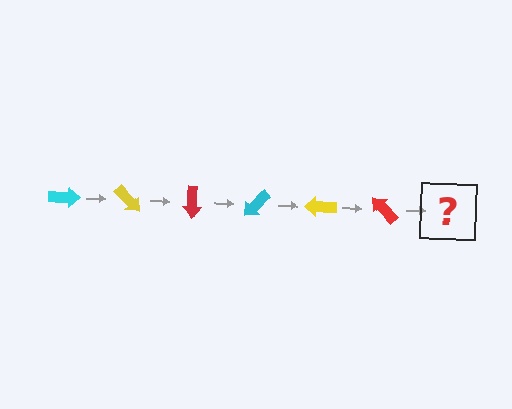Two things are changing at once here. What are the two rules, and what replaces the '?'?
The two rules are that it rotates 45 degrees each step and the color cycles through cyan, yellow, and red. The '?' should be a cyan arrow, rotated 270 degrees from the start.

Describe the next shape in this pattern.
It should be a cyan arrow, rotated 270 degrees from the start.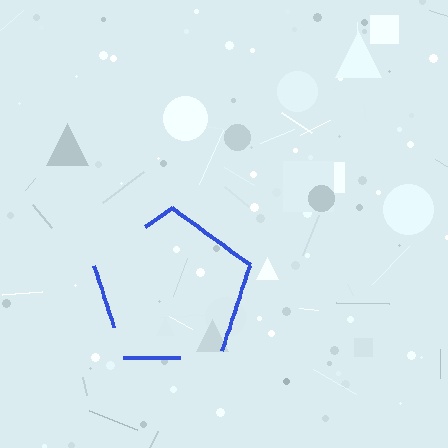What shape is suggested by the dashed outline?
The dashed outline suggests a pentagon.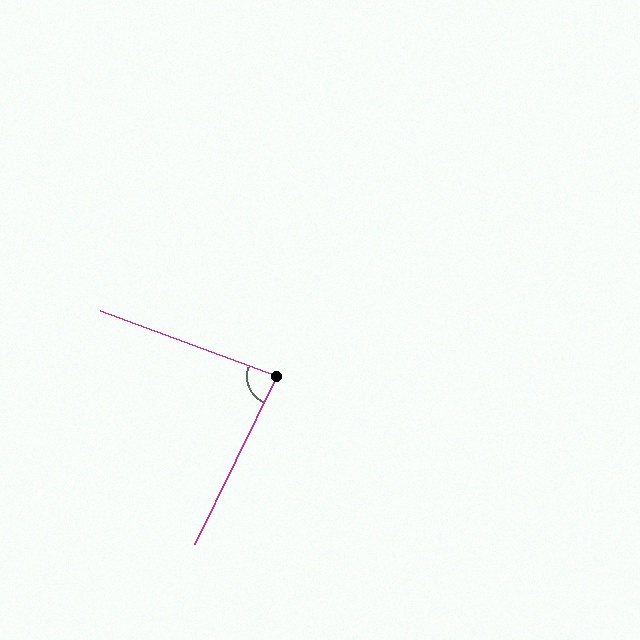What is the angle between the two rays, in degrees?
Approximately 84 degrees.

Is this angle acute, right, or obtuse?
It is acute.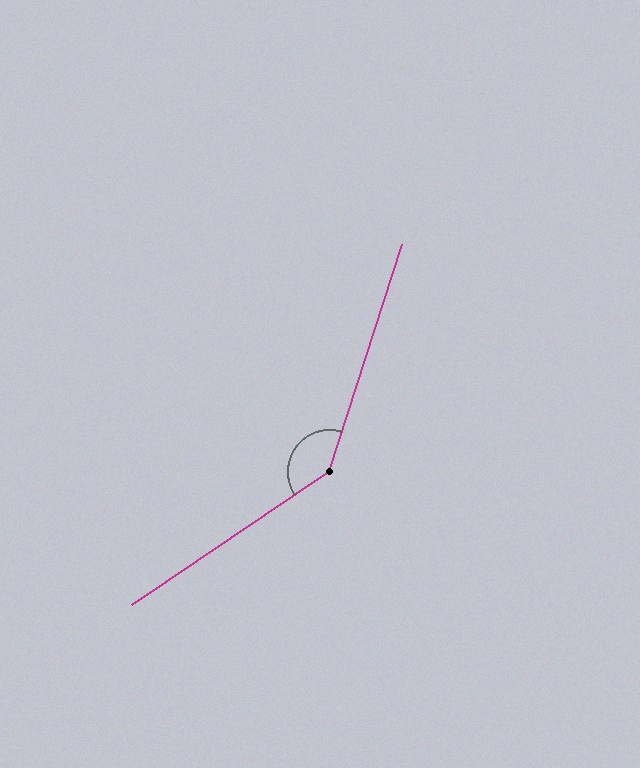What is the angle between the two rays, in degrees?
Approximately 142 degrees.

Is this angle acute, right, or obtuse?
It is obtuse.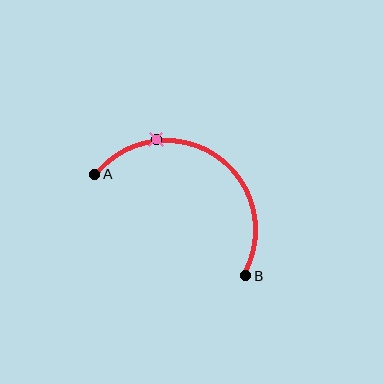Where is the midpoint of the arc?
The arc midpoint is the point on the curve farthest from the straight line joining A and B. It sits above and to the right of that line.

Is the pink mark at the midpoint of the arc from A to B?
No. The pink mark lies on the arc but is closer to endpoint A. The arc midpoint would be at the point on the curve equidistant along the arc from both A and B.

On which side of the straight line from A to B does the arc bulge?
The arc bulges above and to the right of the straight line connecting A and B.